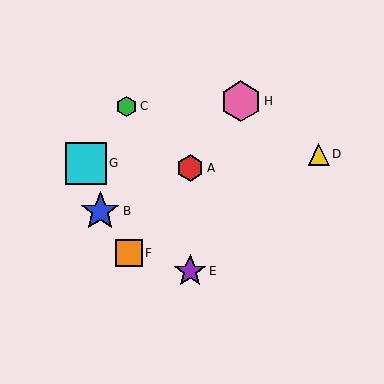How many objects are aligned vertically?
2 objects (A, E) are aligned vertically.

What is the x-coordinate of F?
Object F is at x≈129.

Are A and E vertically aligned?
Yes, both are at x≈190.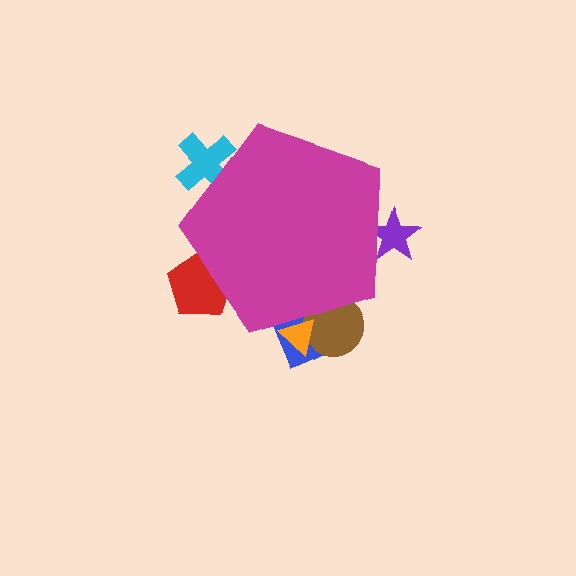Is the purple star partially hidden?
Yes, the purple star is partially hidden behind the magenta pentagon.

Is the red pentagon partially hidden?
Yes, the red pentagon is partially hidden behind the magenta pentagon.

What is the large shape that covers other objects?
A magenta pentagon.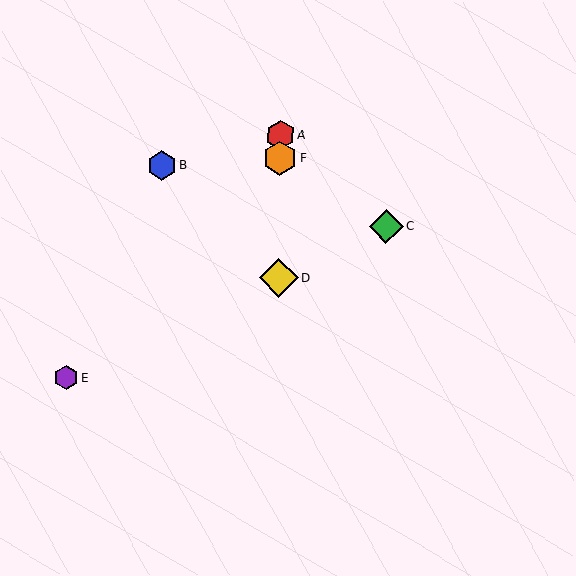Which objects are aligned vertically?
Objects A, D, F are aligned vertically.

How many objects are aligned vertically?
3 objects (A, D, F) are aligned vertically.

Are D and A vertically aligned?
Yes, both are at x≈279.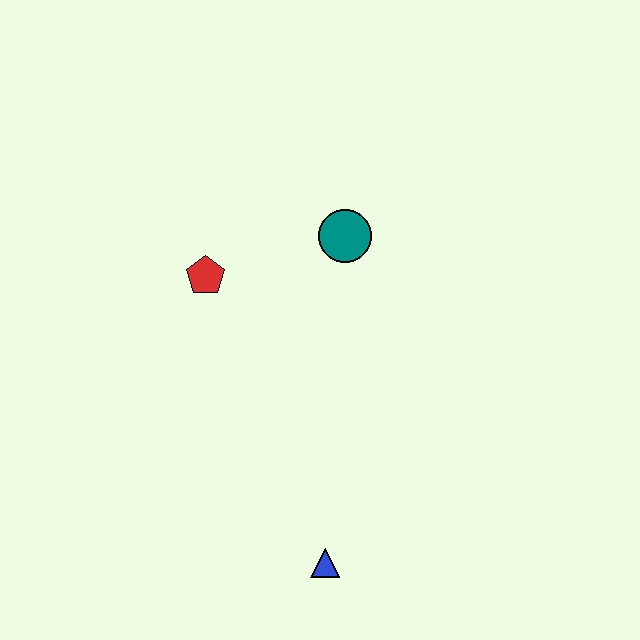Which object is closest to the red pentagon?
The teal circle is closest to the red pentagon.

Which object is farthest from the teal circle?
The blue triangle is farthest from the teal circle.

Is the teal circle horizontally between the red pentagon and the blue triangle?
No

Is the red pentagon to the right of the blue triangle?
No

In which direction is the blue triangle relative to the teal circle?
The blue triangle is below the teal circle.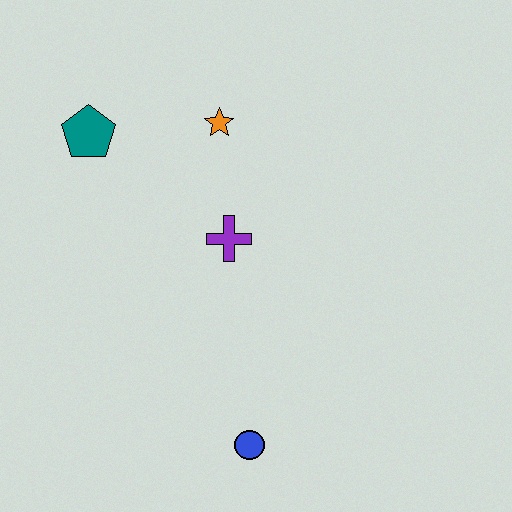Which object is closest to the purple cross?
The orange star is closest to the purple cross.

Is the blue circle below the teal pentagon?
Yes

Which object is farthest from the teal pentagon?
The blue circle is farthest from the teal pentagon.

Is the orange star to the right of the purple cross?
No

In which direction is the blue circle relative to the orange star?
The blue circle is below the orange star.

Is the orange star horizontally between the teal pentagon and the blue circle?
Yes